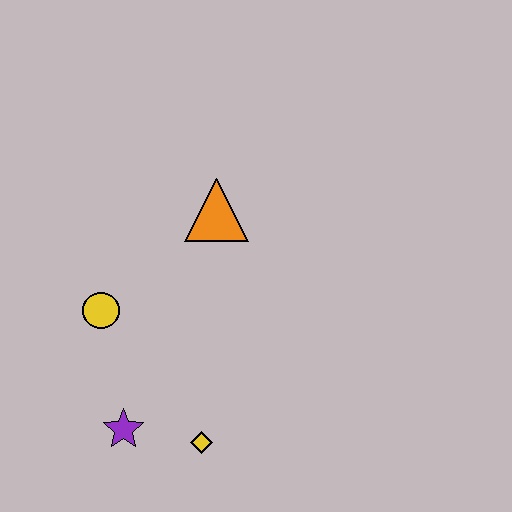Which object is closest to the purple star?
The yellow diamond is closest to the purple star.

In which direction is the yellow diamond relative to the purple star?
The yellow diamond is to the right of the purple star.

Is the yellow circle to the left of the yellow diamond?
Yes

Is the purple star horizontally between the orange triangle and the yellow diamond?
No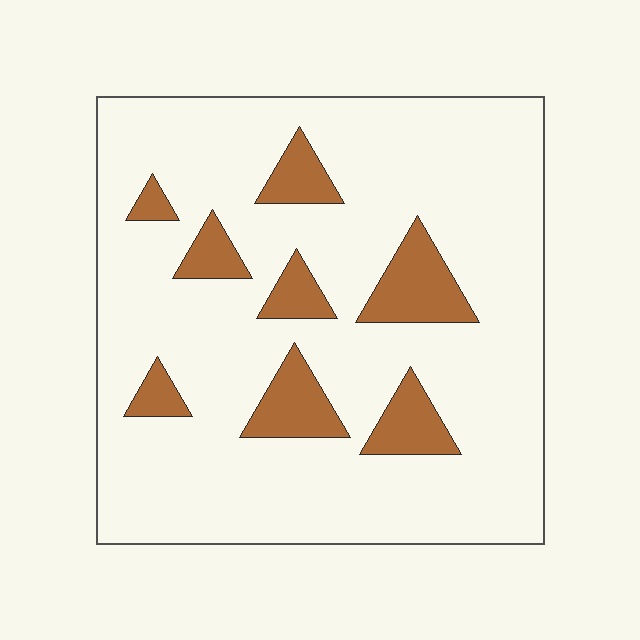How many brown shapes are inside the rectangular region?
8.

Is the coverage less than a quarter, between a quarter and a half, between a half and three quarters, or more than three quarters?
Less than a quarter.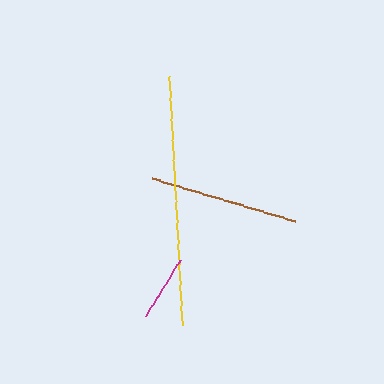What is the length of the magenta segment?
The magenta segment is approximately 67 pixels long.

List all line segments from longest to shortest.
From longest to shortest: yellow, brown, magenta.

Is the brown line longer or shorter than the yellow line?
The yellow line is longer than the brown line.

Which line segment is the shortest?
The magenta line is the shortest at approximately 67 pixels.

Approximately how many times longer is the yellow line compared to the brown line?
The yellow line is approximately 1.7 times the length of the brown line.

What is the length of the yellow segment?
The yellow segment is approximately 250 pixels long.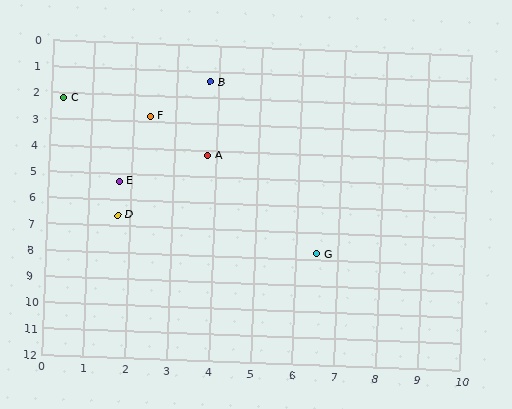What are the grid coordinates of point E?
Point E is at approximately (1.7, 5.3).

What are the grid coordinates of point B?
Point B is at approximately (3.8, 1.4).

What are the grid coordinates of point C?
Point C is at approximately (0.3, 2.2).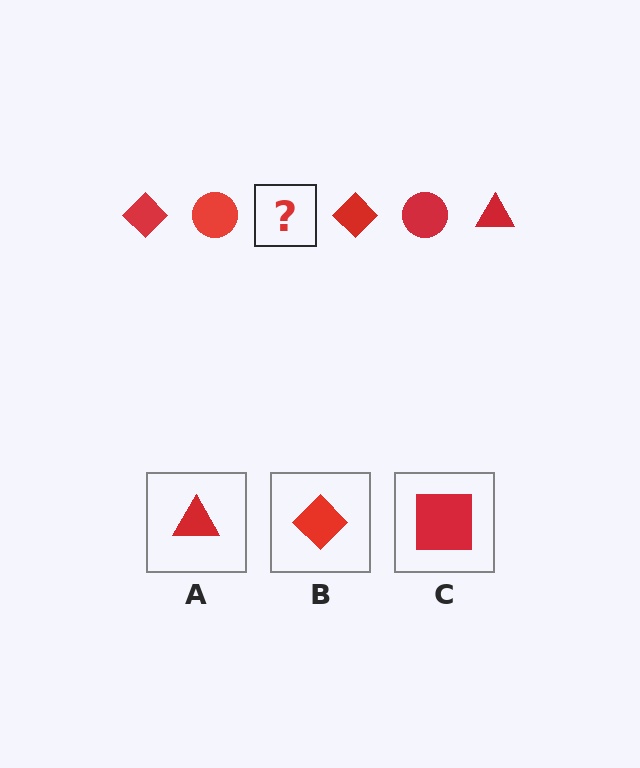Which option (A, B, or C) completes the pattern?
A.